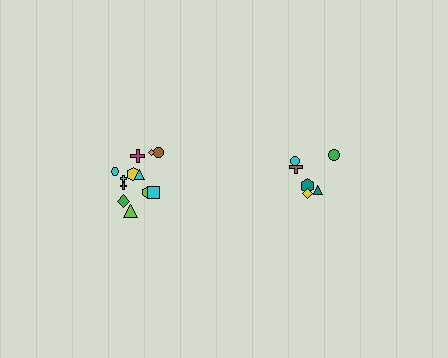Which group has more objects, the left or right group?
The left group.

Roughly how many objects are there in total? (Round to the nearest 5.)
Roughly 20 objects in total.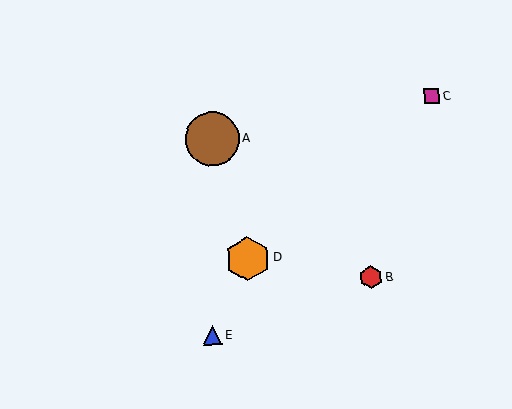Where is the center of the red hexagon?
The center of the red hexagon is at (371, 277).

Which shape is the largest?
The brown circle (labeled A) is the largest.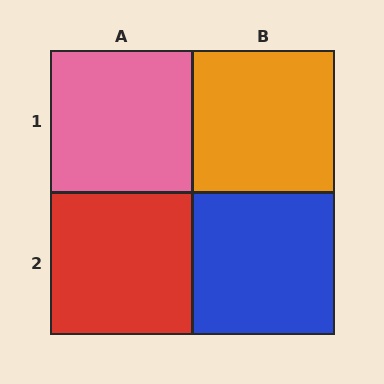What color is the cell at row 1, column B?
Orange.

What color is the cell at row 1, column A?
Pink.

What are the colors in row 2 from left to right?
Red, blue.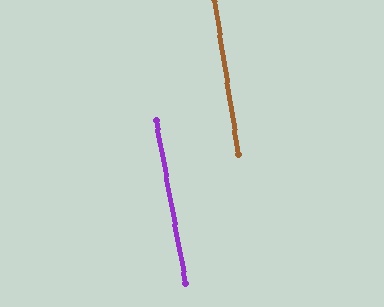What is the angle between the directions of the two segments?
Approximately 1 degree.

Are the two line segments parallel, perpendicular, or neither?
Parallel — their directions differ by only 1.3°.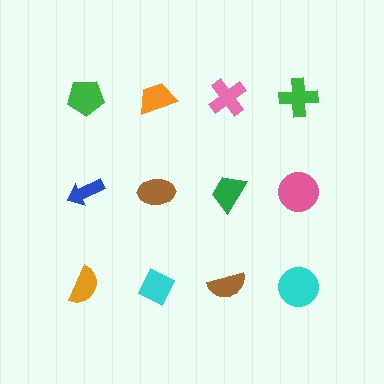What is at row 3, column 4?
A cyan circle.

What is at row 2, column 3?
A green trapezoid.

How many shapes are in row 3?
4 shapes.